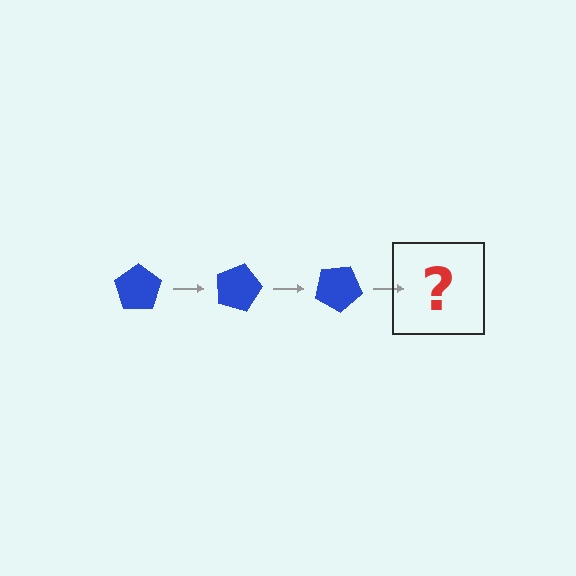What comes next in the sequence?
The next element should be a blue pentagon rotated 45 degrees.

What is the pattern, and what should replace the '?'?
The pattern is that the pentagon rotates 15 degrees each step. The '?' should be a blue pentagon rotated 45 degrees.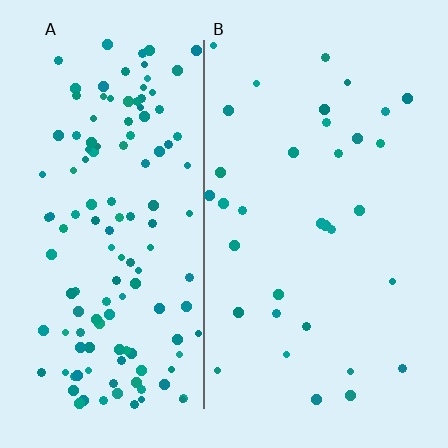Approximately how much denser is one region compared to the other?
Approximately 4.0× — region A over region B.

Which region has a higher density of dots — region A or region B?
A (the left).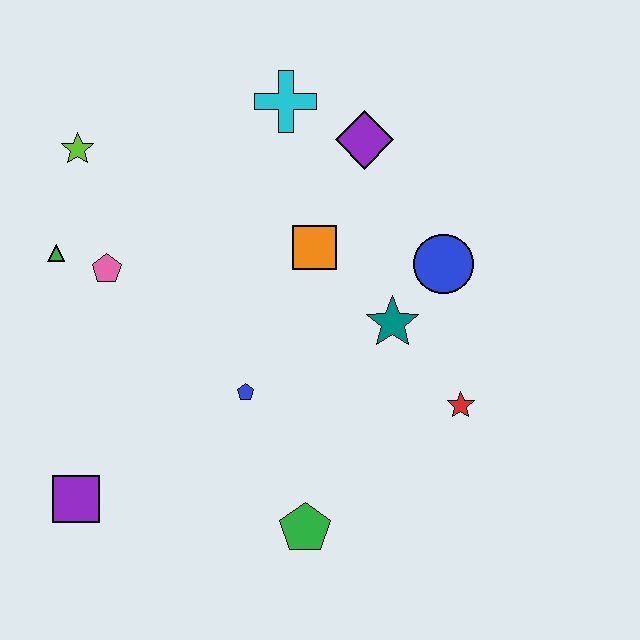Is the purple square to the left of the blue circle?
Yes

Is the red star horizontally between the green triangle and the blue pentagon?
No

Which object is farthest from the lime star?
The red star is farthest from the lime star.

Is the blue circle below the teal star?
No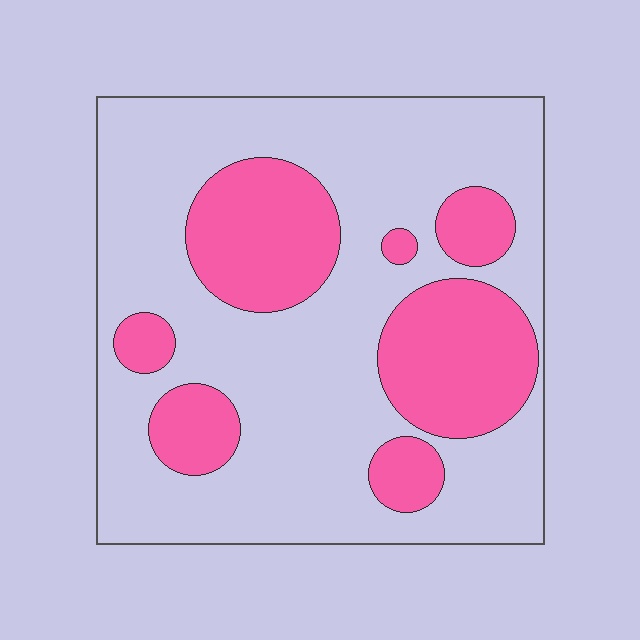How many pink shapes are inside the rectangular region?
7.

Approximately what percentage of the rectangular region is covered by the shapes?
Approximately 30%.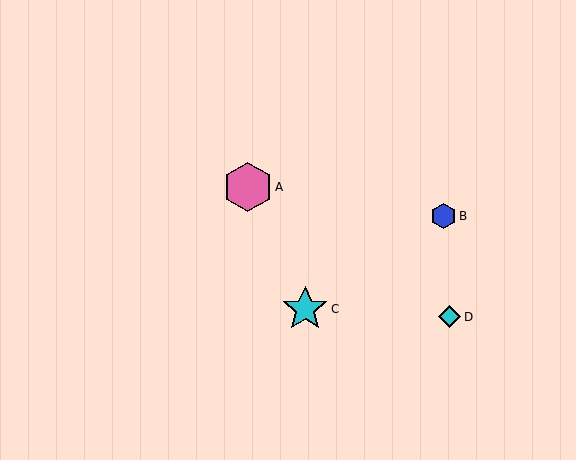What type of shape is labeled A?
Shape A is a pink hexagon.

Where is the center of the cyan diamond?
The center of the cyan diamond is at (450, 317).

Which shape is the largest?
The pink hexagon (labeled A) is the largest.